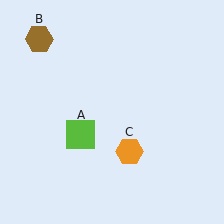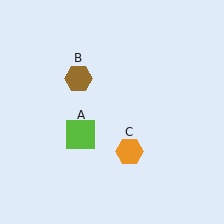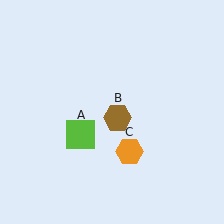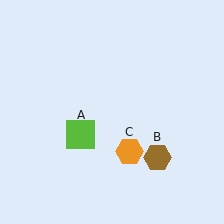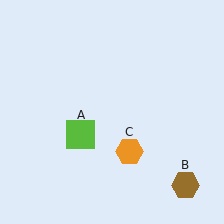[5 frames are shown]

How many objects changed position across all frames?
1 object changed position: brown hexagon (object B).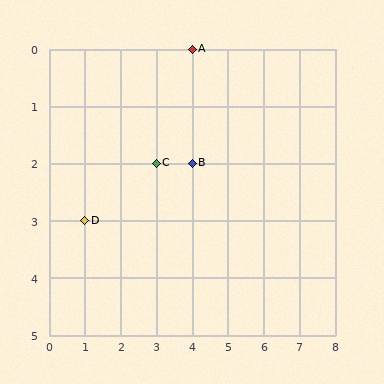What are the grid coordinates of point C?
Point C is at grid coordinates (3, 2).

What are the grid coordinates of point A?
Point A is at grid coordinates (4, 0).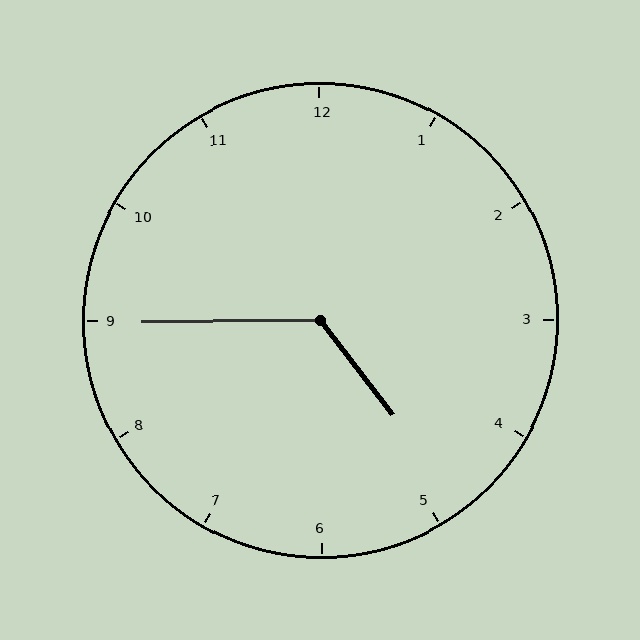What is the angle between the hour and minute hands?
Approximately 128 degrees.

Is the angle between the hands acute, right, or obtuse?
It is obtuse.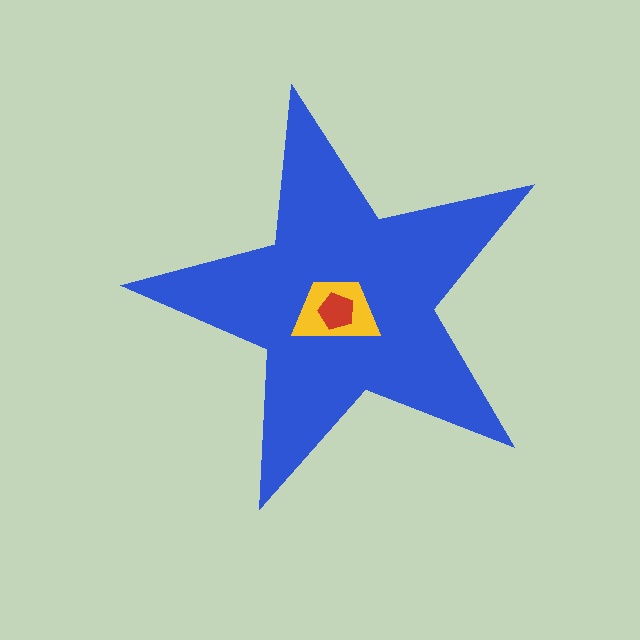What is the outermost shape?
The blue star.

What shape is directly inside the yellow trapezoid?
The red pentagon.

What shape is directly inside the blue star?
The yellow trapezoid.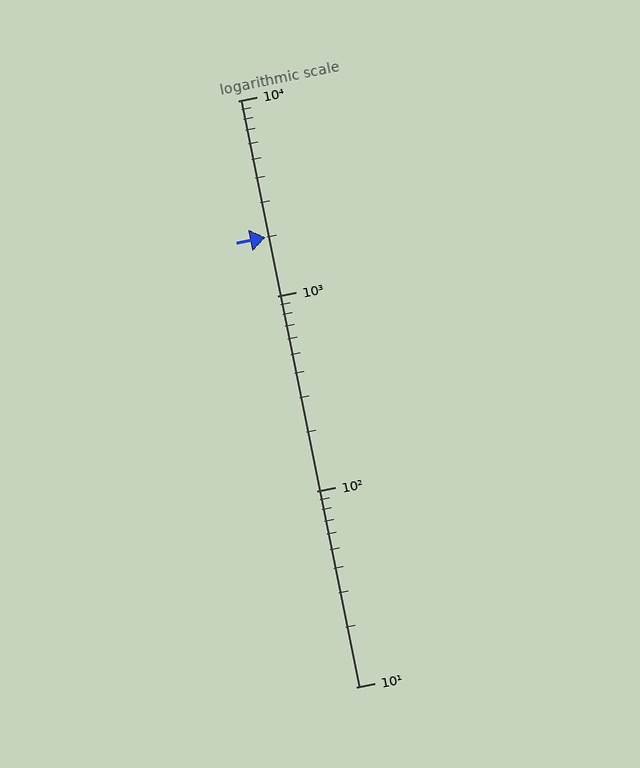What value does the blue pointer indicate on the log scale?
The pointer indicates approximately 2000.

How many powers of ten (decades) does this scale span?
The scale spans 3 decades, from 10 to 10000.